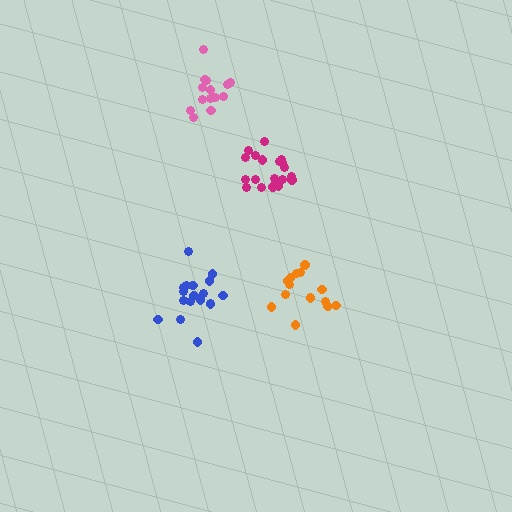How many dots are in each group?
Group 1: 18 dots, Group 2: 19 dots, Group 3: 15 dots, Group 4: 15 dots (67 total).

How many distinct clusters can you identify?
There are 4 distinct clusters.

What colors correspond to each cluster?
The clusters are colored: blue, magenta, pink, orange.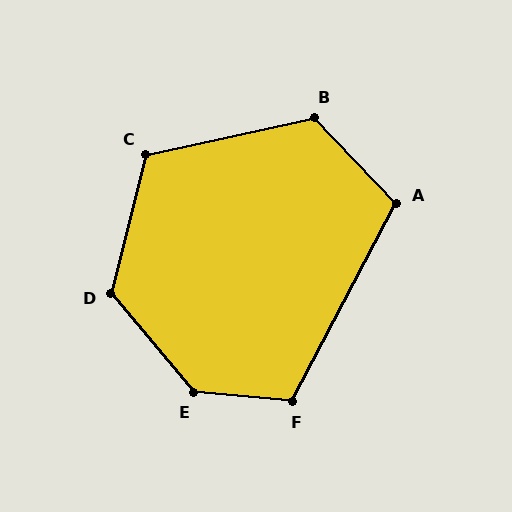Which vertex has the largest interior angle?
E, at approximately 135 degrees.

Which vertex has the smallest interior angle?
A, at approximately 108 degrees.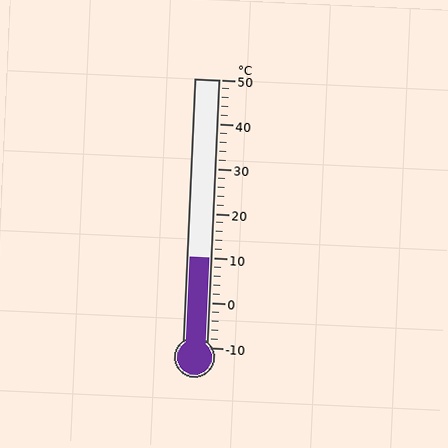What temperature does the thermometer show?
The thermometer shows approximately 10°C.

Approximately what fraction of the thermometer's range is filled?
The thermometer is filled to approximately 35% of its range.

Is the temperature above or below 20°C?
The temperature is below 20°C.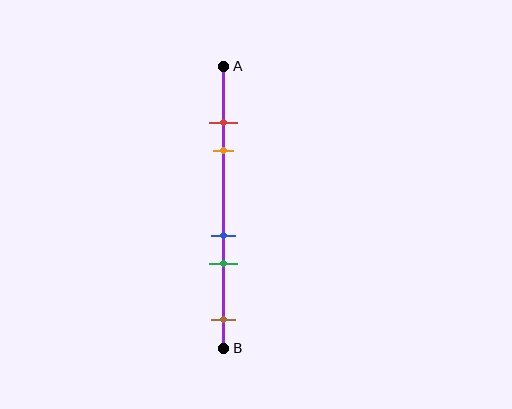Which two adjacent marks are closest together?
The red and orange marks are the closest adjacent pair.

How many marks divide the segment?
There are 5 marks dividing the segment.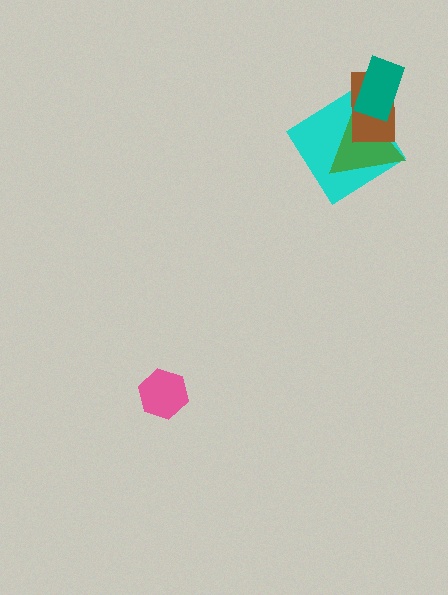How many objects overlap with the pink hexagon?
0 objects overlap with the pink hexagon.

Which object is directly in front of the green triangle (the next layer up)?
The brown rectangle is directly in front of the green triangle.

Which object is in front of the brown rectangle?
The teal rectangle is in front of the brown rectangle.